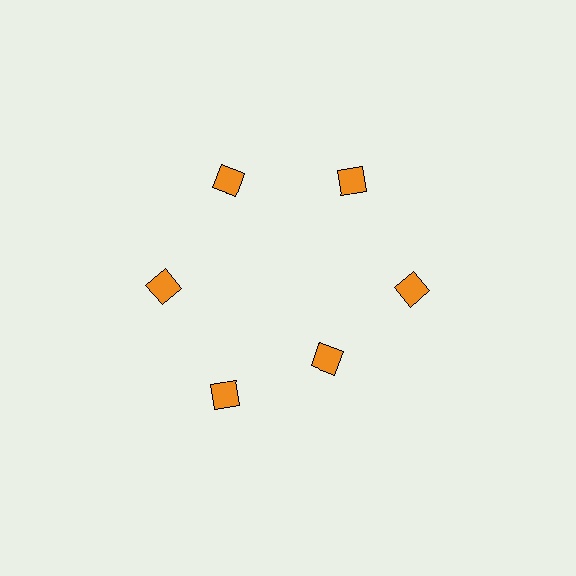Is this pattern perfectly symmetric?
No. The 6 orange diamonds are arranged in a ring, but one element near the 5 o'clock position is pulled inward toward the center, breaking the 6-fold rotational symmetry.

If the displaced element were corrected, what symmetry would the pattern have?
It would have 6-fold rotational symmetry — the pattern would map onto itself every 60 degrees.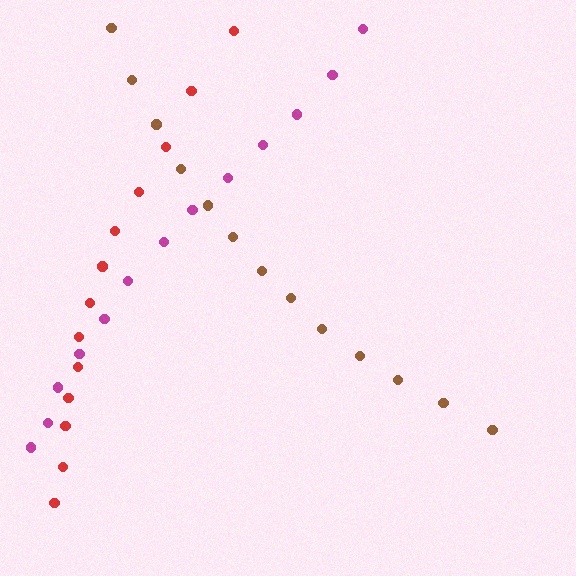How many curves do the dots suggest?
There are 3 distinct paths.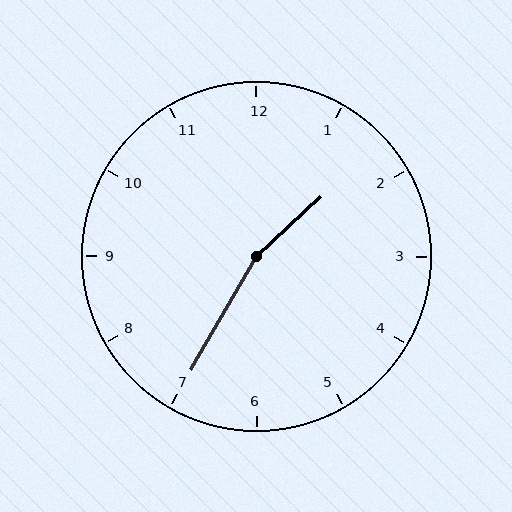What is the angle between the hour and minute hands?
Approximately 162 degrees.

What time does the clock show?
1:35.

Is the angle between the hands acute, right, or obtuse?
It is obtuse.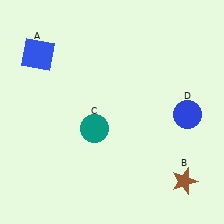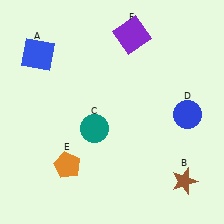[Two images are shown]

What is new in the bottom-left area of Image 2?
An orange pentagon (E) was added in the bottom-left area of Image 2.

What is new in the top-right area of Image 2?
A purple square (F) was added in the top-right area of Image 2.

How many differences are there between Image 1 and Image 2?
There are 2 differences between the two images.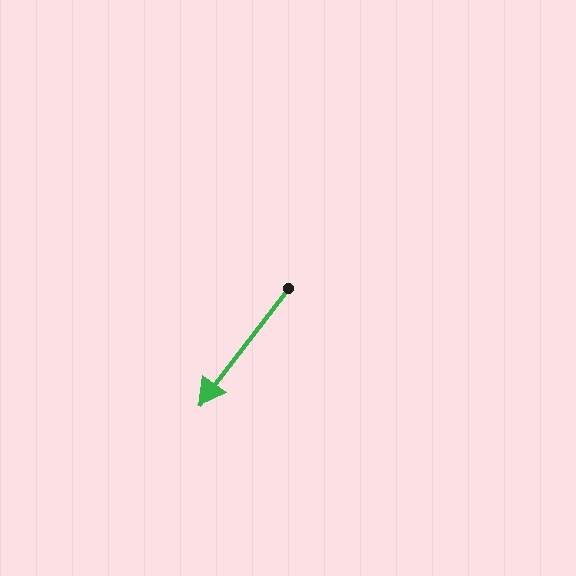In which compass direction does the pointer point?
Southwest.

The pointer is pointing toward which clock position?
Roughly 7 o'clock.